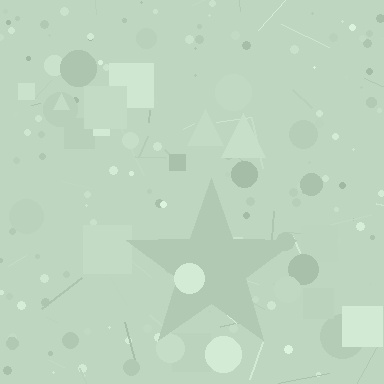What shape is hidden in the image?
A star is hidden in the image.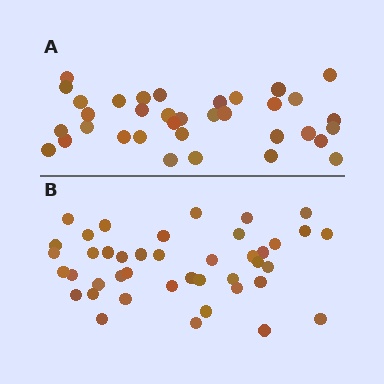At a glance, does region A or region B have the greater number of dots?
Region B (the bottom region) has more dots.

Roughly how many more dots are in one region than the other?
Region B has roughly 8 or so more dots than region A.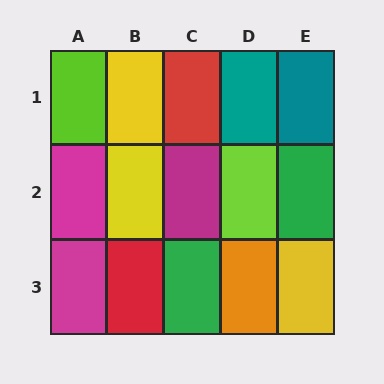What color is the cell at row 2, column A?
Magenta.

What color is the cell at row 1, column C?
Red.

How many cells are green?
2 cells are green.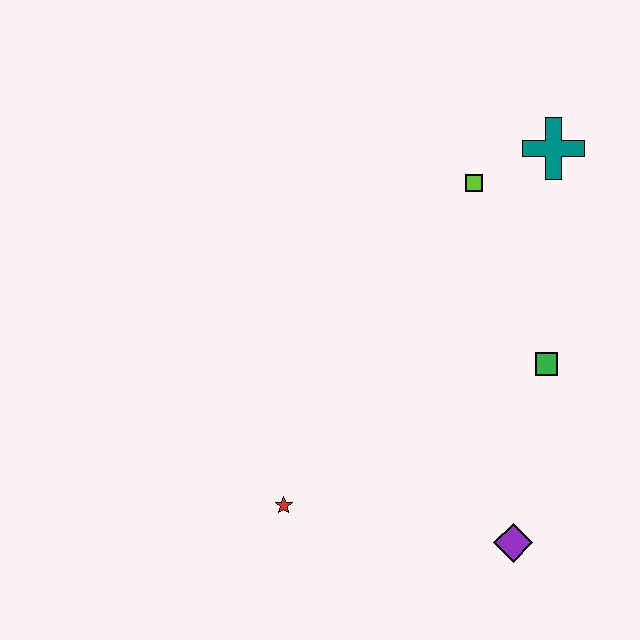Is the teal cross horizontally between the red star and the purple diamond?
No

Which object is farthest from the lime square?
The red star is farthest from the lime square.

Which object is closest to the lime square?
The teal cross is closest to the lime square.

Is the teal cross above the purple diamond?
Yes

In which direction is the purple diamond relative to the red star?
The purple diamond is to the right of the red star.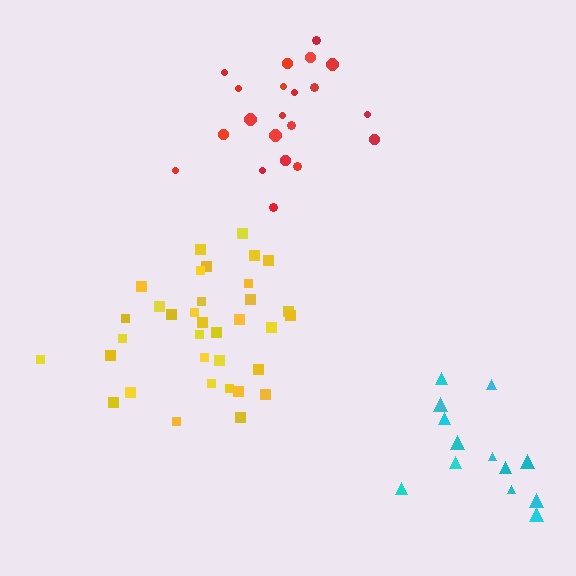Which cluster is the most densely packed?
Yellow.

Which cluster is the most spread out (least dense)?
Cyan.